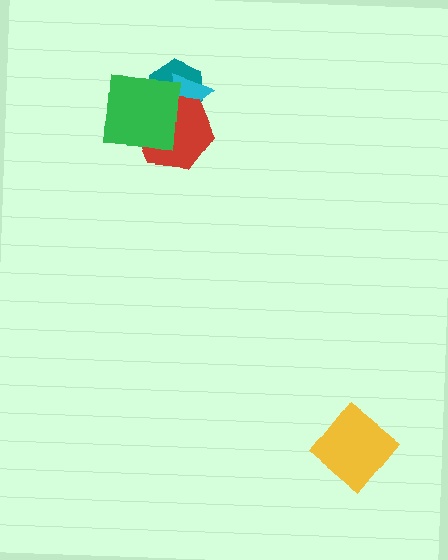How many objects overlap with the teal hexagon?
3 objects overlap with the teal hexagon.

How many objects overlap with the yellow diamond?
0 objects overlap with the yellow diamond.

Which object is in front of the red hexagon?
The green square is in front of the red hexagon.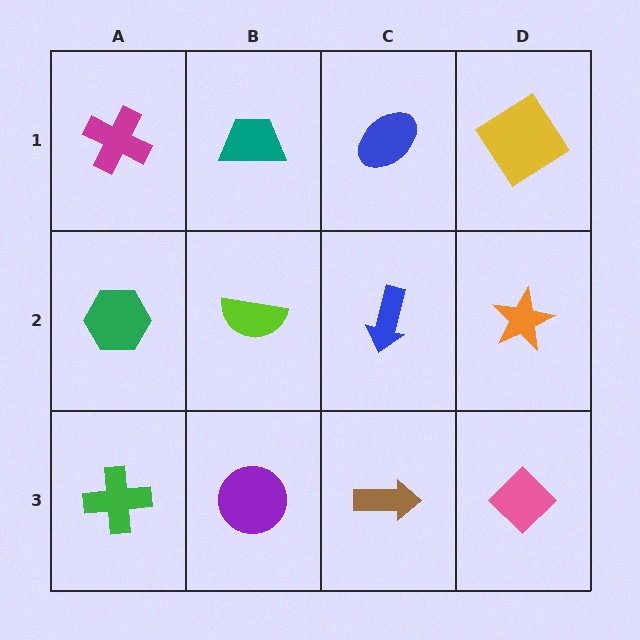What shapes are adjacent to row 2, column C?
A blue ellipse (row 1, column C), a brown arrow (row 3, column C), a lime semicircle (row 2, column B), an orange star (row 2, column D).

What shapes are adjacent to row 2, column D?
A yellow diamond (row 1, column D), a pink diamond (row 3, column D), a blue arrow (row 2, column C).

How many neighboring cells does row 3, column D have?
2.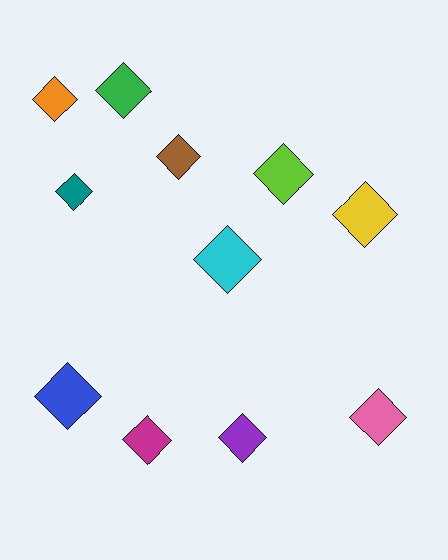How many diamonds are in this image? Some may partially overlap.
There are 11 diamonds.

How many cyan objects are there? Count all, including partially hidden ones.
There is 1 cyan object.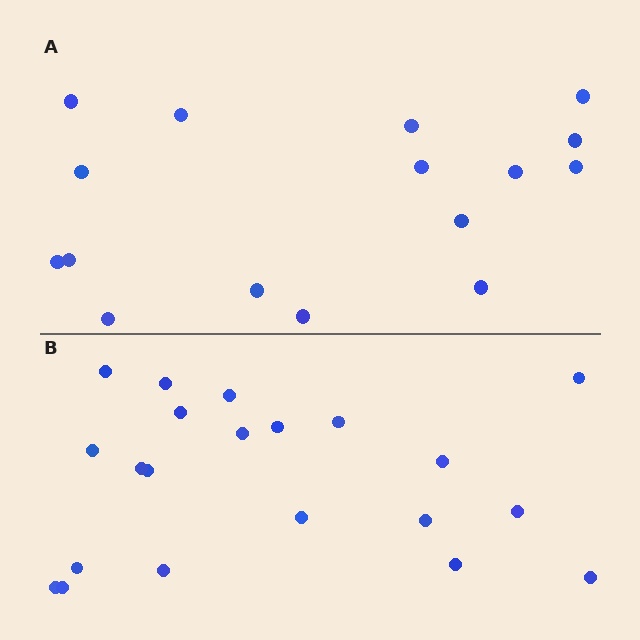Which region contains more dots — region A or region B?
Region B (the bottom region) has more dots.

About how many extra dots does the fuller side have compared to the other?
Region B has about 5 more dots than region A.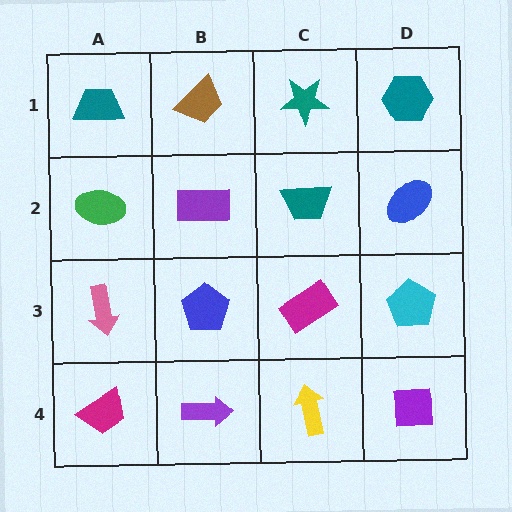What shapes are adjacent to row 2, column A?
A teal trapezoid (row 1, column A), a pink arrow (row 3, column A), a purple rectangle (row 2, column B).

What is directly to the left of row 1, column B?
A teal trapezoid.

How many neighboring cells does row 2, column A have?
3.